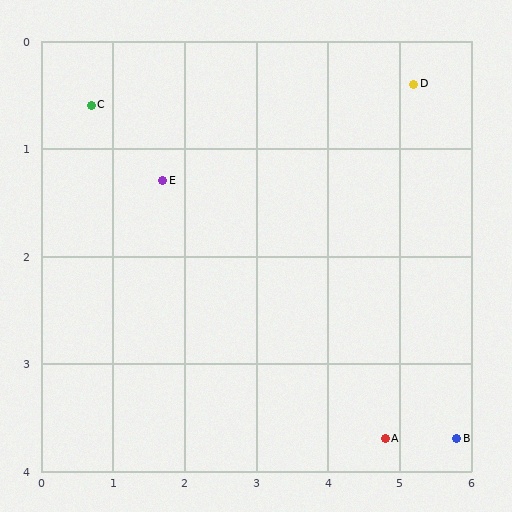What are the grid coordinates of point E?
Point E is at approximately (1.7, 1.3).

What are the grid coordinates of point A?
Point A is at approximately (4.8, 3.7).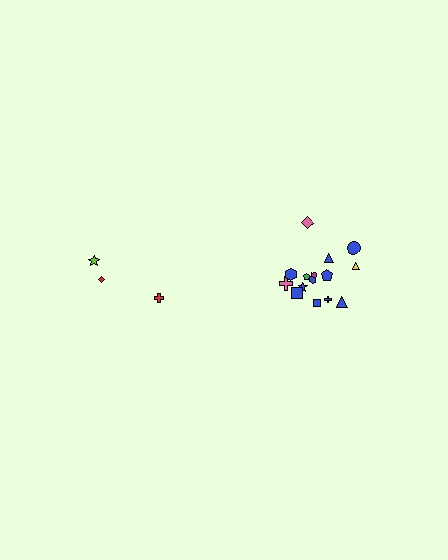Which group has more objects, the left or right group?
The right group.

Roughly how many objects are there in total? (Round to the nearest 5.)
Roughly 20 objects in total.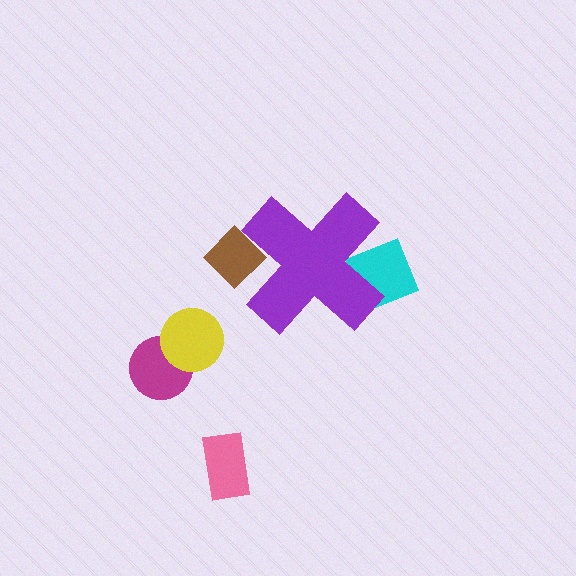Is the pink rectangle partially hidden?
No, the pink rectangle is fully visible.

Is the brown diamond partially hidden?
Yes, the brown diamond is partially hidden behind the purple cross.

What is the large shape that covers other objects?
A purple cross.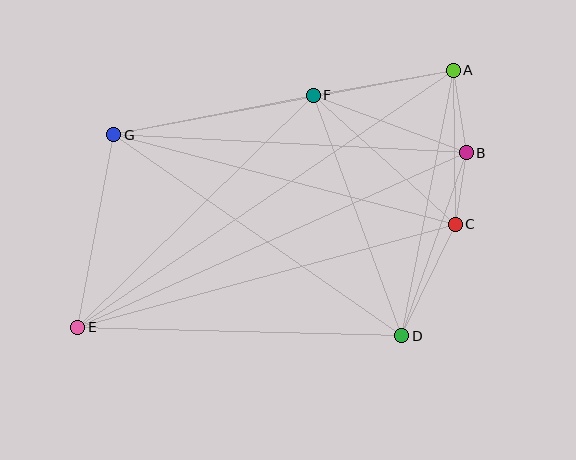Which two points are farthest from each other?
Points A and E are farthest from each other.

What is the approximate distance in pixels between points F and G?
The distance between F and G is approximately 204 pixels.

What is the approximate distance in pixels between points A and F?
The distance between A and F is approximately 142 pixels.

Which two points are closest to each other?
Points B and C are closest to each other.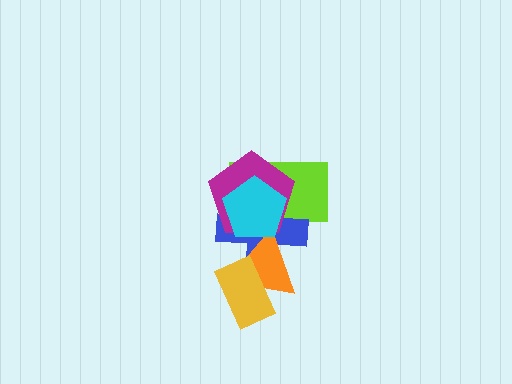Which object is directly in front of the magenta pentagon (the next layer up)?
The orange triangle is directly in front of the magenta pentagon.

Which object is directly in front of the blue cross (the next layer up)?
The magenta pentagon is directly in front of the blue cross.